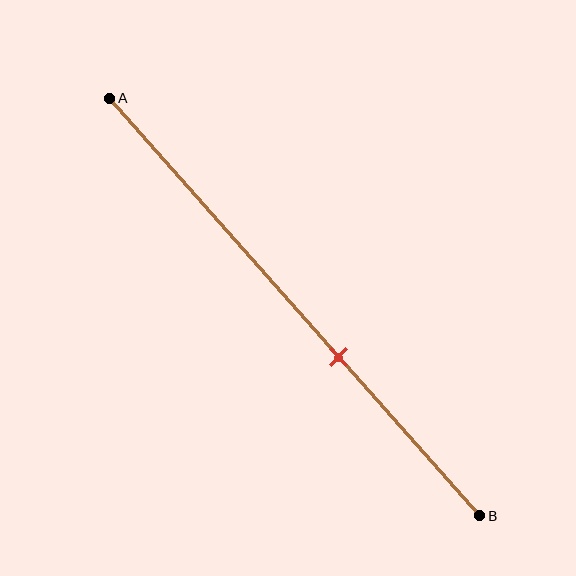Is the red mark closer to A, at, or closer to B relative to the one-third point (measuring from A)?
The red mark is closer to point B than the one-third point of segment AB.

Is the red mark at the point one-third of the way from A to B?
No, the mark is at about 60% from A, not at the 33% one-third point.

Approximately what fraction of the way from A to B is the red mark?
The red mark is approximately 60% of the way from A to B.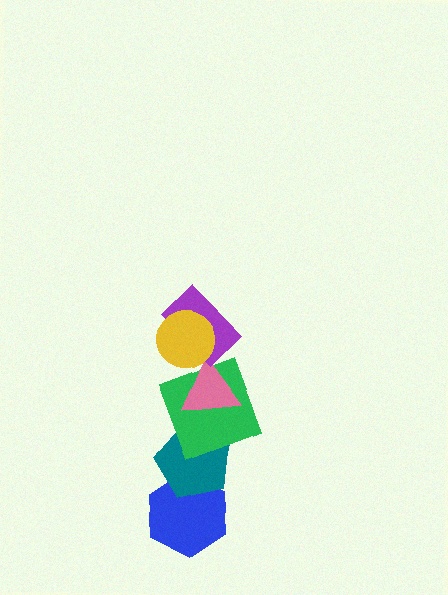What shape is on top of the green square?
The pink triangle is on top of the green square.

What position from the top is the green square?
The green square is 4th from the top.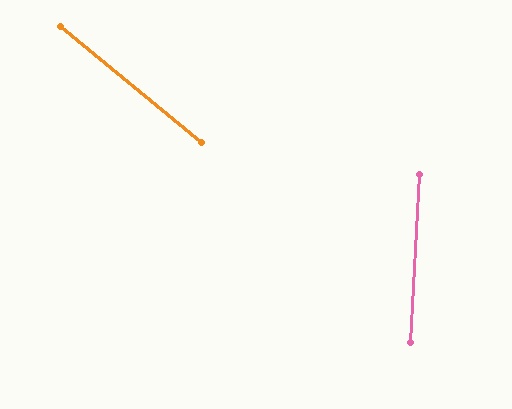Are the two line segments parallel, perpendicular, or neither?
Neither parallel nor perpendicular — they differ by about 53°.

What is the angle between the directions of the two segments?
Approximately 53 degrees.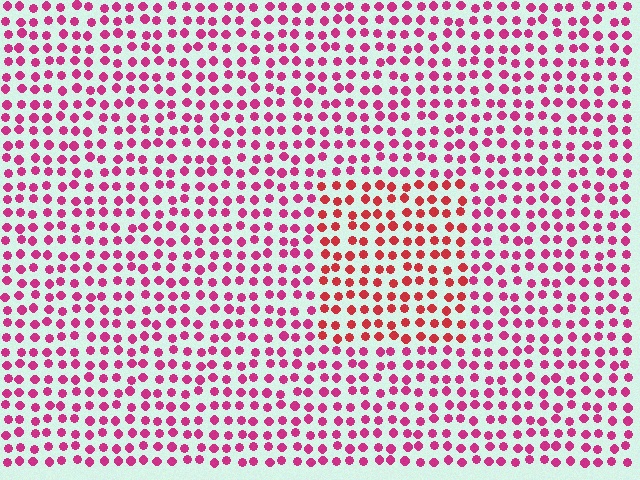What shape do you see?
I see a rectangle.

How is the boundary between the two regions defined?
The boundary is defined purely by a slight shift in hue (about 29 degrees). Spacing, size, and orientation are identical on both sides.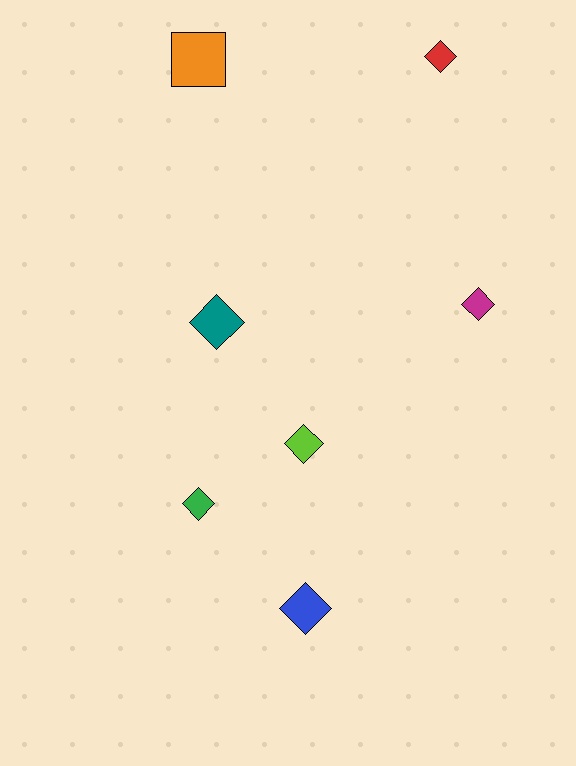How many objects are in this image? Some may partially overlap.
There are 7 objects.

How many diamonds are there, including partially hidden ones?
There are 6 diamonds.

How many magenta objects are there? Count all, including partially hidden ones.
There is 1 magenta object.